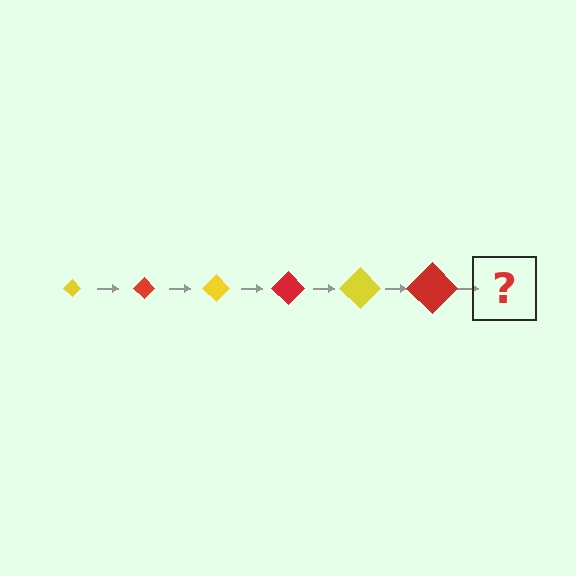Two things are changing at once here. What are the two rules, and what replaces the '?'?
The two rules are that the diamond grows larger each step and the color cycles through yellow and red. The '?' should be a yellow diamond, larger than the previous one.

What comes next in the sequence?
The next element should be a yellow diamond, larger than the previous one.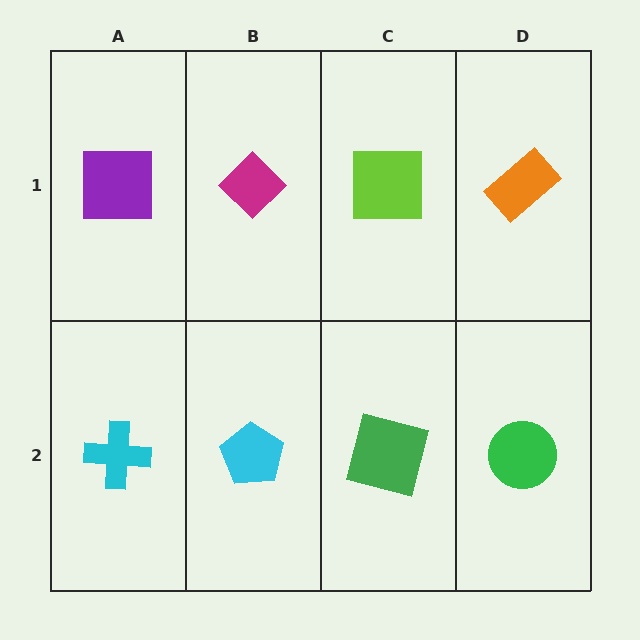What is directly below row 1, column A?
A cyan cross.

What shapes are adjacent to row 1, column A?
A cyan cross (row 2, column A), a magenta diamond (row 1, column B).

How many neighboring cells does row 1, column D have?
2.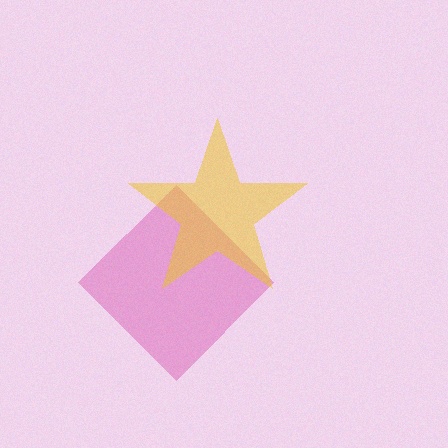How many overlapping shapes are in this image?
There are 2 overlapping shapes in the image.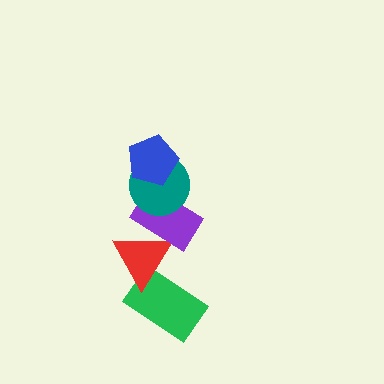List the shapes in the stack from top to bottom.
From top to bottom: the blue pentagon, the teal circle, the purple rectangle, the red triangle, the green rectangle.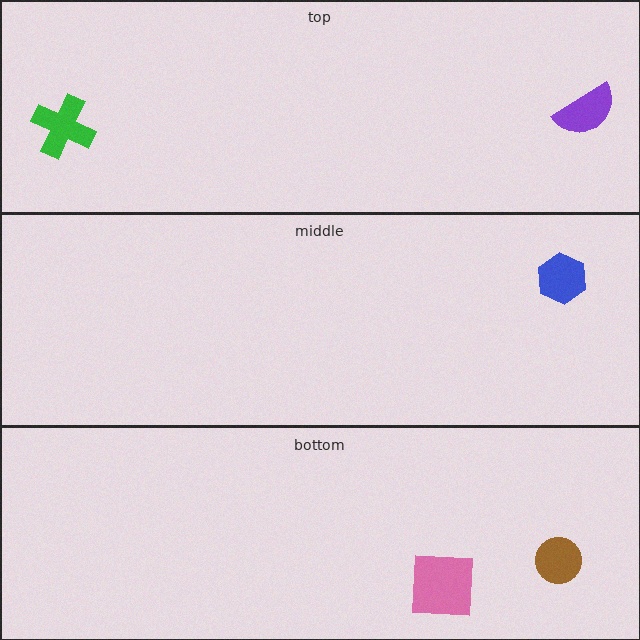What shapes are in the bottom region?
The brown circle, the pink square.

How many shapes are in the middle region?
1.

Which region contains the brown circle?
The bottom region.